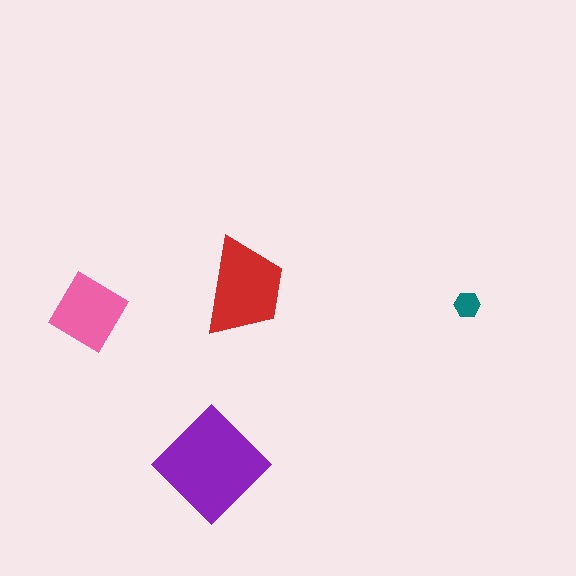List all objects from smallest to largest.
The teal hexagon, the pink diamond, the red trapezoid, the purple diamond.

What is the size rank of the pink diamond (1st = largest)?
3rd.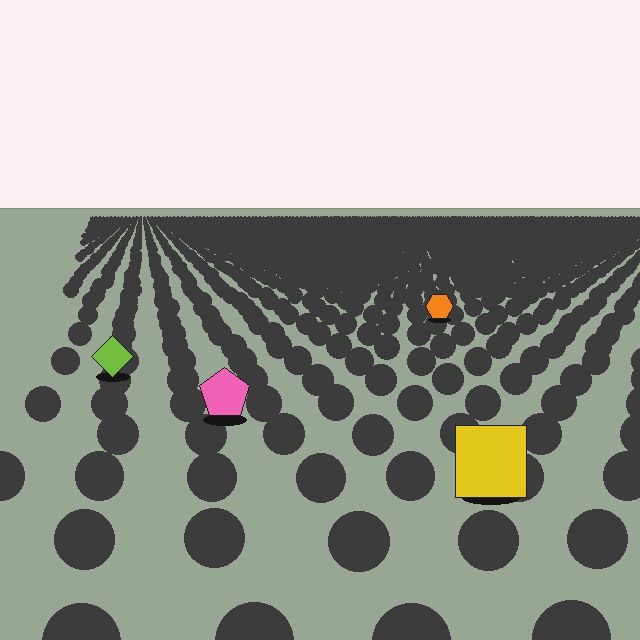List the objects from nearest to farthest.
From nearest to farthest: the yellow square, the pink pentagon, the lime diamond, the orange hexagon.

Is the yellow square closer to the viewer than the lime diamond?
Yes. The yellow square is closer — you can tell from the texture gradient: the ground texture is coarser near it.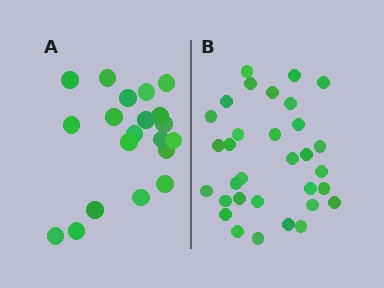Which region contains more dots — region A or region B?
Region B (the right region) has more dots.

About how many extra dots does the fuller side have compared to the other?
Region B has roughly 12 or so more dots than region A.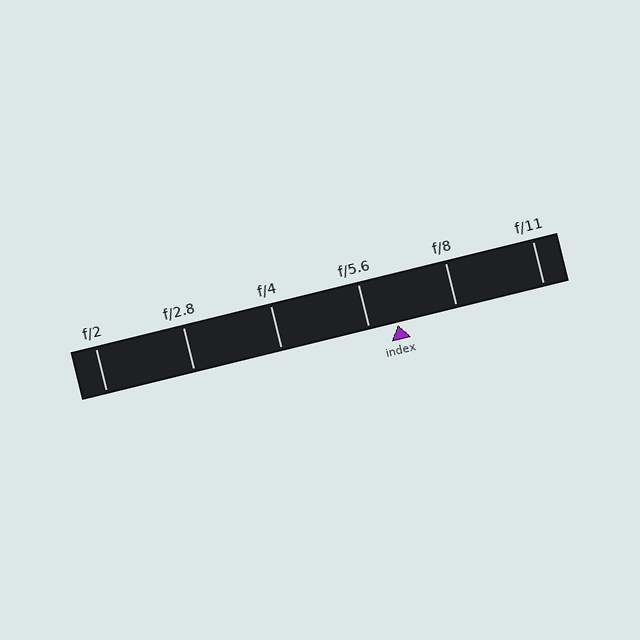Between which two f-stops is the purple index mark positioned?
The index mark is between f/5.6 and f/8.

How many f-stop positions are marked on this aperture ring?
There are 6 f-stop positions marked.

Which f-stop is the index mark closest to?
The index mark is closest to f/5.6.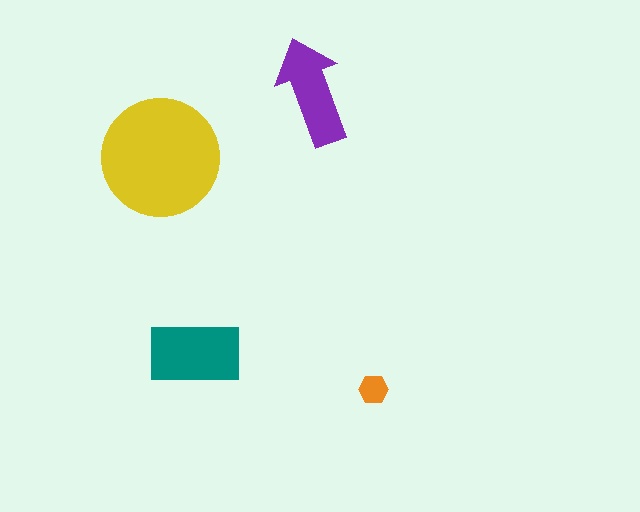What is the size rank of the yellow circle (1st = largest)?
1st.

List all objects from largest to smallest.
The yellow circle, the teal rectangle, the purple arrow, the orange hexagon.